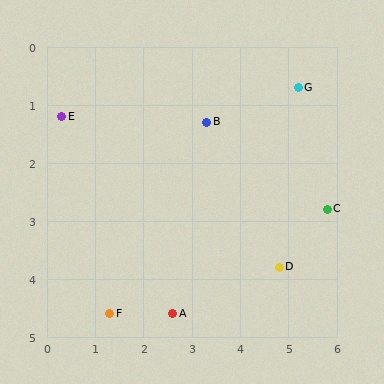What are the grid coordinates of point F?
Point F is at approximately (1.3, 4.6).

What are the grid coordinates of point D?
Point D is at approximately (4.8, 3.8).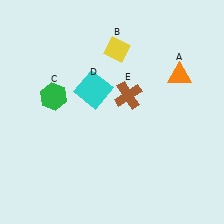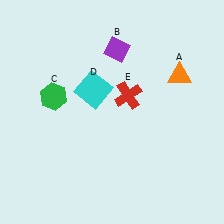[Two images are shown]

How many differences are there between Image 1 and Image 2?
There are 2 differences between the two images.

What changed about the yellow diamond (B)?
In Image 1, B is yellow. In Image 2, it changed to purple.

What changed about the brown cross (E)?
In Image 1, E is brown. In Image 2, it changed to red.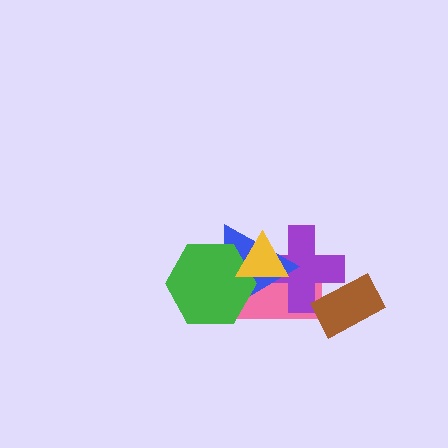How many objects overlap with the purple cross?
4 objects overlap with the purple cross.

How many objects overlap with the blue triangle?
4 objects overlap with the blue triangle.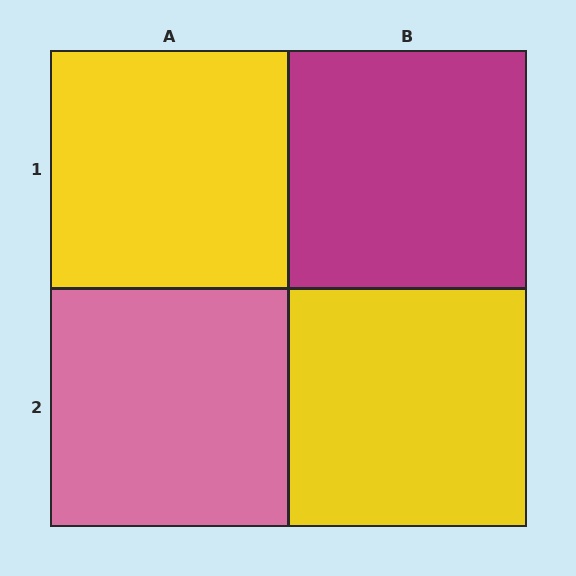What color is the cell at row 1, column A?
Yellow.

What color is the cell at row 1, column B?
Magenta.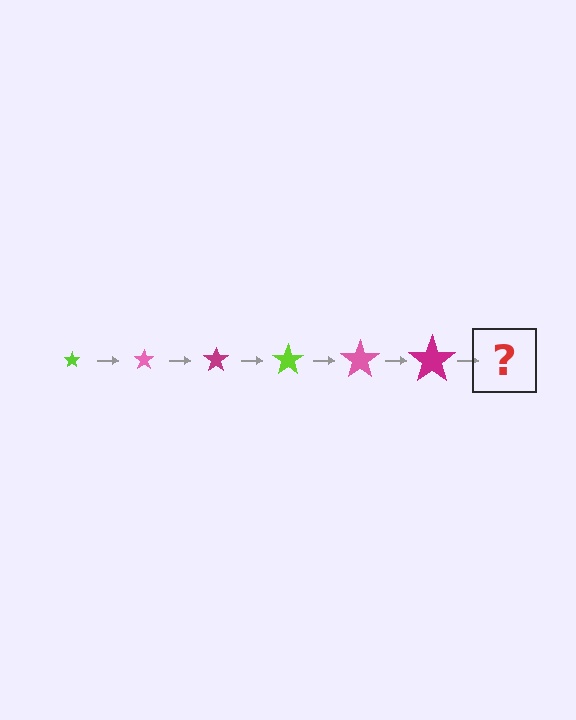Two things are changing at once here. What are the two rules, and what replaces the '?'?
The two rules are that the star grows larger each step and the color cycles through lime, pink, and magenta. The '?' should be a lime star, larger than the previous one.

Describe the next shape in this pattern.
It should be a lime star, larger than the previous one.